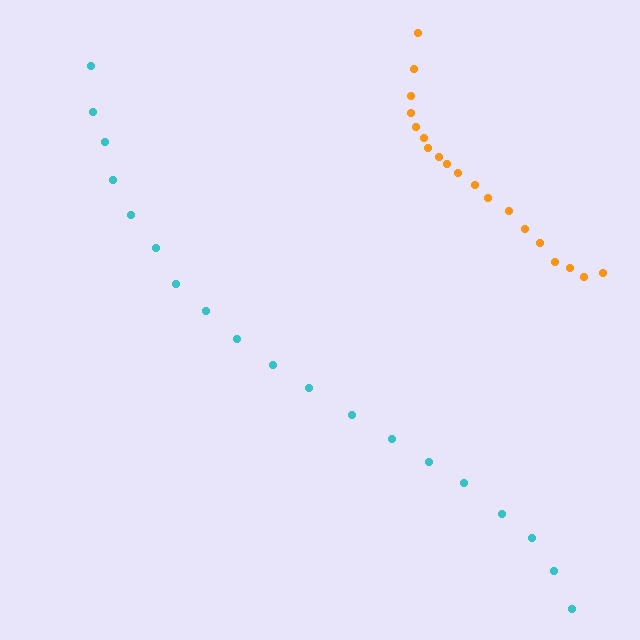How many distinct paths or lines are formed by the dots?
There are 2 distinct paths.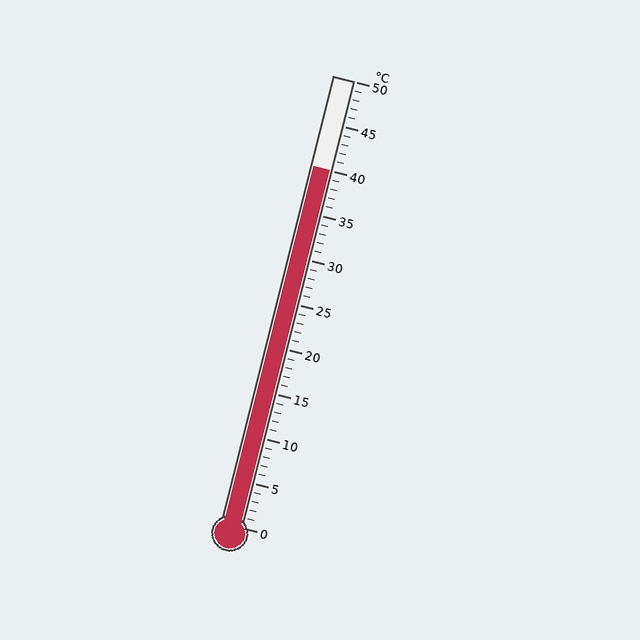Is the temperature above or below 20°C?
The temperature is above 20°C.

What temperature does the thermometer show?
The thermometer shows approximately 40°C.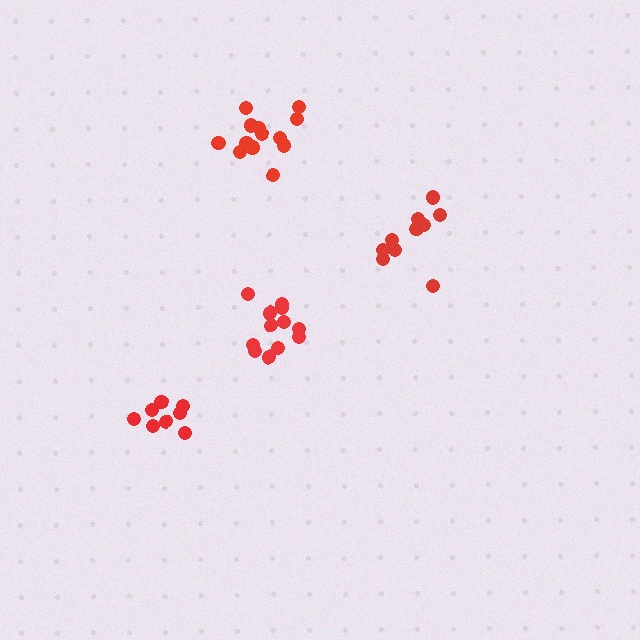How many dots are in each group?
Group 1: 13 dots, Group 2: 10 dots, Group 3: 8 dots, Group 4: 12 dots (43 total).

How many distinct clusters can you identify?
There are 4 distinct clusters.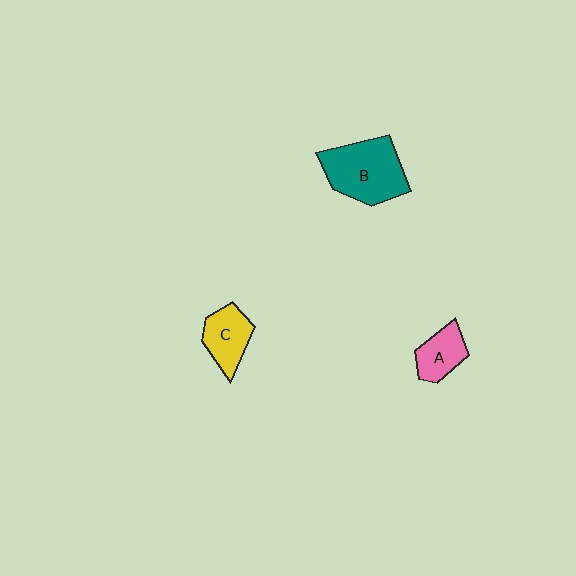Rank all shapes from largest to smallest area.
From largest to smallest: B (teal), C (yellow), A (pink).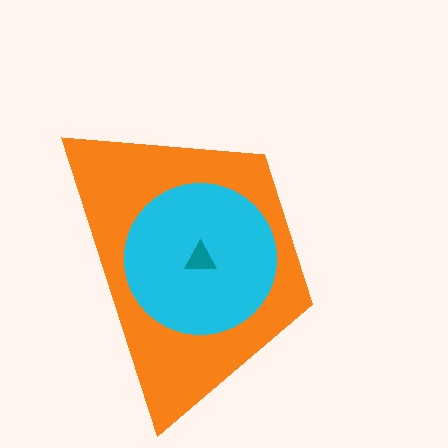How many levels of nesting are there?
3.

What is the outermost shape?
The orange trapezoid.